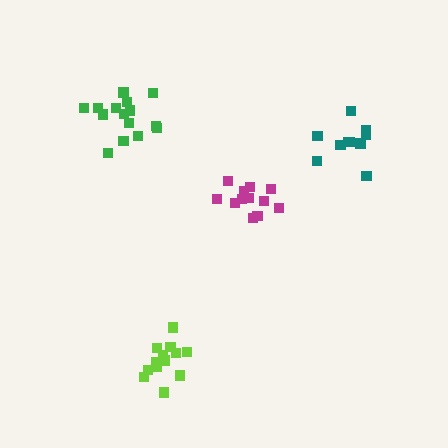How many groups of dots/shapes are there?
There are 4 groups.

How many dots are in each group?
Group 1: 15 dots, Group 2: 13 dots, Group 3: 10 dots, Group 4: 12 dots (50 total).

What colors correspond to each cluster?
The clusters are colored: green, lime, teal, magenta.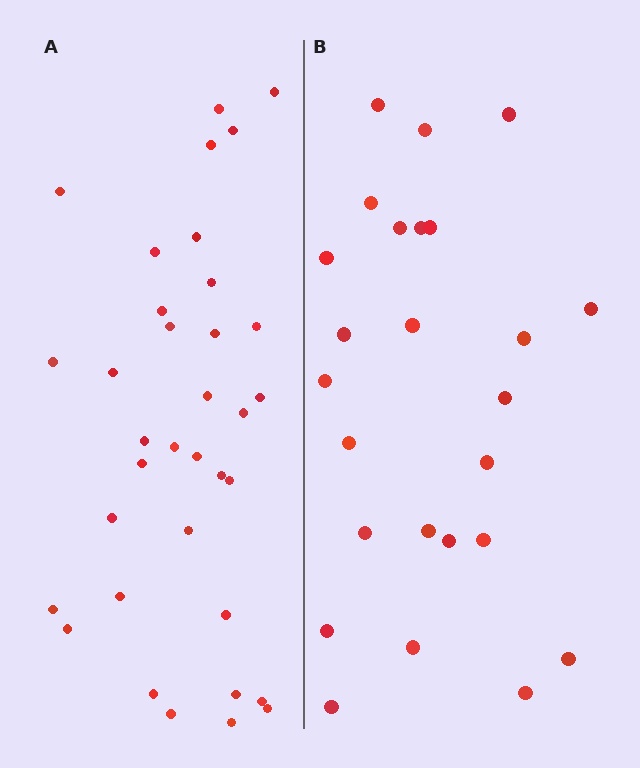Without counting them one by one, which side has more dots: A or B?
Region A (the left region) has more dots.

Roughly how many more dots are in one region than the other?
Region A has roughly 10 or so more dots than region B.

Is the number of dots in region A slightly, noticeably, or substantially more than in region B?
Region A has noticeably more, but not dramatically so. The ratio is roughly 1.4 to 1.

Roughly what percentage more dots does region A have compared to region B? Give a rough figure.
About 40% more.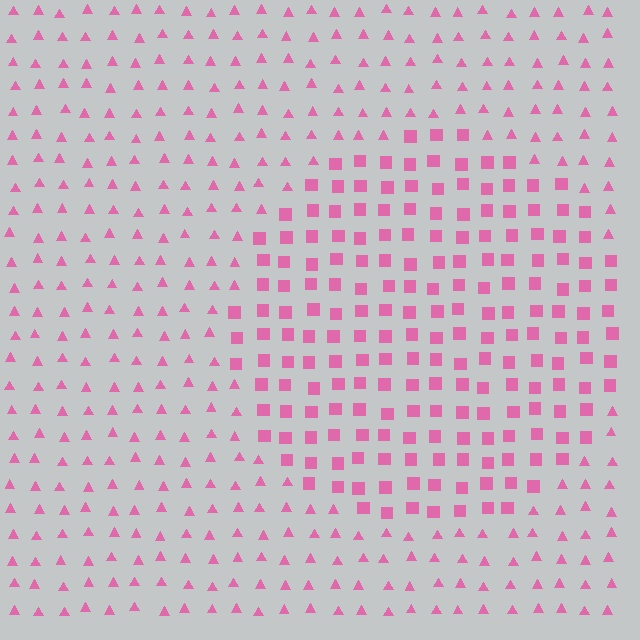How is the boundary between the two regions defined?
The boundary is defined by a change in element shape: squares inside vs. triangles outside. All elements share the same color and spacing.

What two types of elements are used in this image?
The image uses squares inside the circle region and triangles outside it.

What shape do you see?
I see a circle.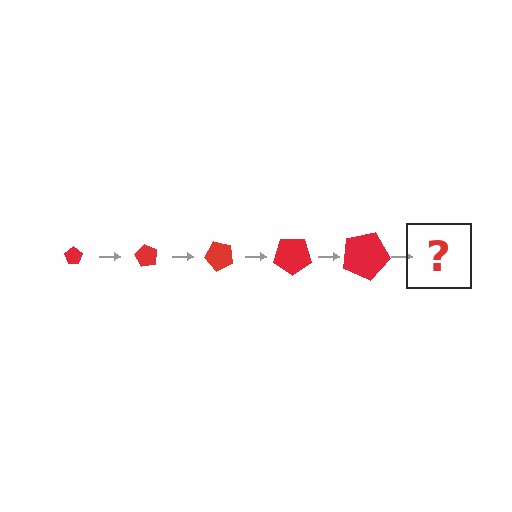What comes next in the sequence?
The next element should be a pentagon, larger than the previous one and rotated 300 degrees from the start.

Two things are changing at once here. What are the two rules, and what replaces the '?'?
The two rules are that the pentagon grows larger each step and it rotates 60 degrees each step. The '?' should be a pentagon, larger than the previous one and rotated 300 degrees from the start.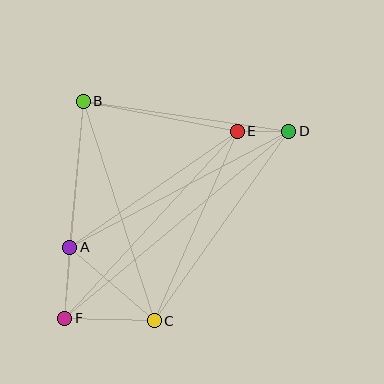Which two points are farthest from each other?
Points D and F are farthest from each other.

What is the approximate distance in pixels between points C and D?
The distance between C and D is approximately 232 pixels.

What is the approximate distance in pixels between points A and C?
The distance between A and C is approximately 112 pixels.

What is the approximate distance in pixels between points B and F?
The distance between B and F is approximately 218 pixels.